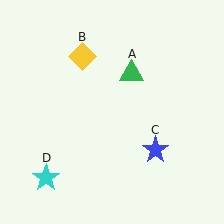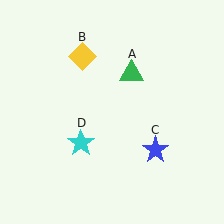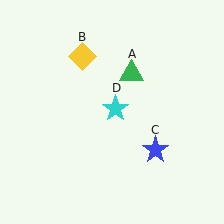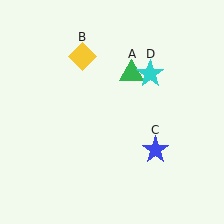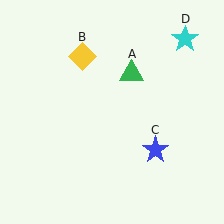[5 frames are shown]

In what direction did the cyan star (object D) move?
The cyan star (object D) moved up and to the right.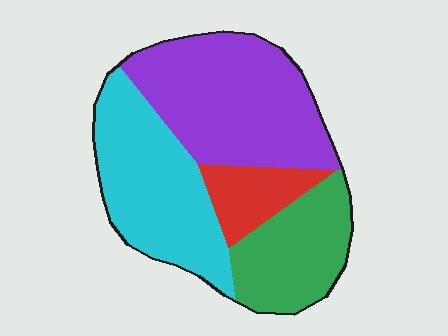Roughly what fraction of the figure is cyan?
Cyan takes up about one third (1/3) of the figure.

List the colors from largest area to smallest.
From largest to smallest: purple, cyan, green, red.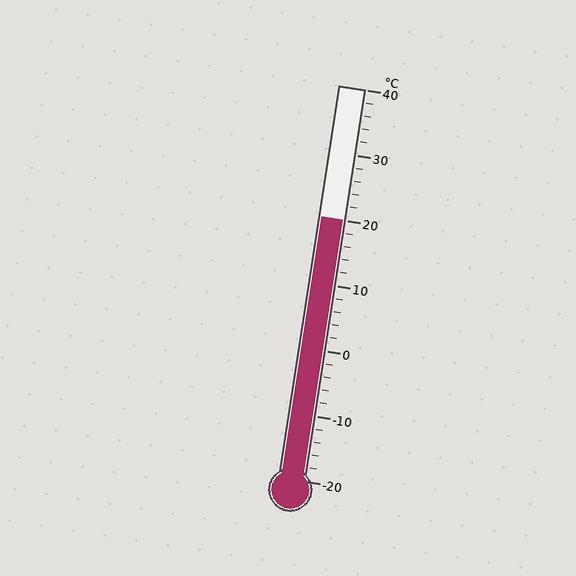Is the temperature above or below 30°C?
The temperature is below 30°C.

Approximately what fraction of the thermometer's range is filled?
The thermometer is filled to approximately 65% of its range.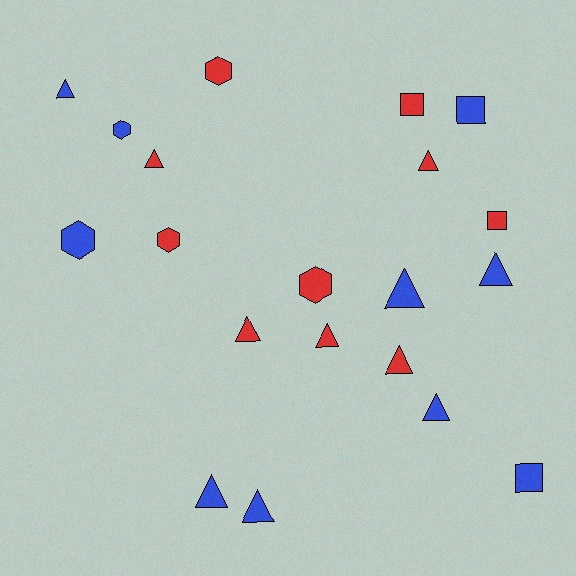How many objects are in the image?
There are 20 objects.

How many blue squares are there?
There are 2 blue squares.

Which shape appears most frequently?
Triangle, with 11 objects.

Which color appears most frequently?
Red, with 10 objects.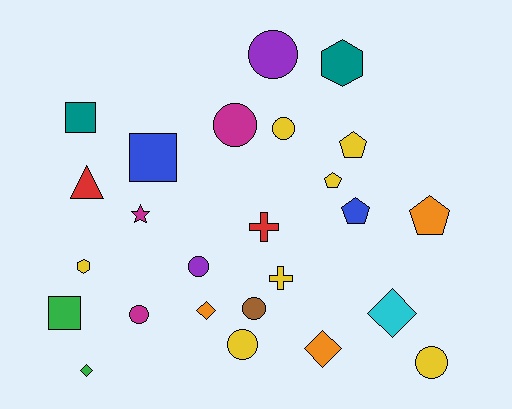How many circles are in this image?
There are 8 circles.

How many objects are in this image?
There are 25 objects.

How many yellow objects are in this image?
There are 7 yellow objects.